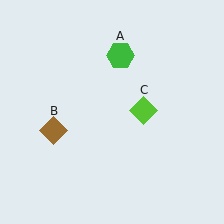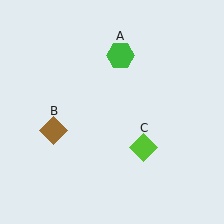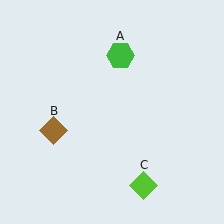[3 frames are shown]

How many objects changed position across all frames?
1 object changed position: lime diamond (object C).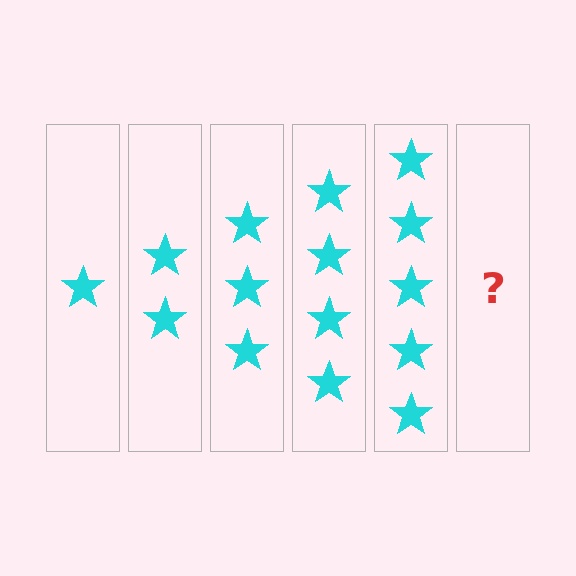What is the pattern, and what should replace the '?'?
The pattern is that each step adds one more star. The '?' should be 6 stars.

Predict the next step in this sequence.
The next step is 6 stars.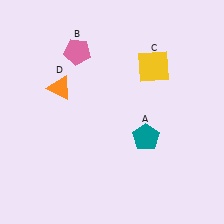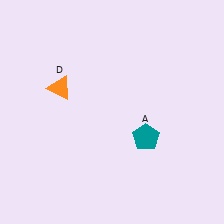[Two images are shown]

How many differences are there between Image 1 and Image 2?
There are 2 differences between the two images.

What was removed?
The yellow square (C), the pink pentagon (B) were removed in Image 2.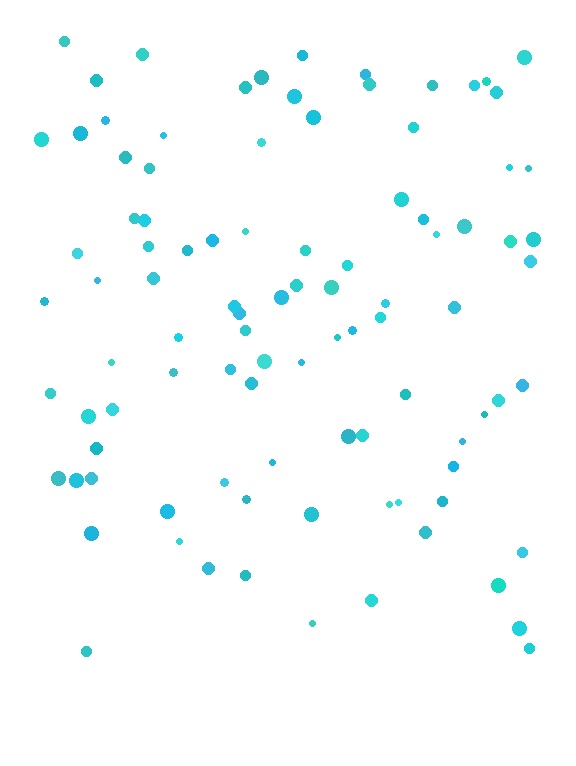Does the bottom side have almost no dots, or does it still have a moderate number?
Still a moderate number, just noticeably fewer than the top.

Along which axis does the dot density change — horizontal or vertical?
Vertical.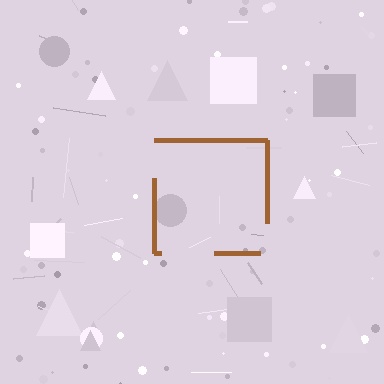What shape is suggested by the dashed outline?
The dashed outline suggests a square.